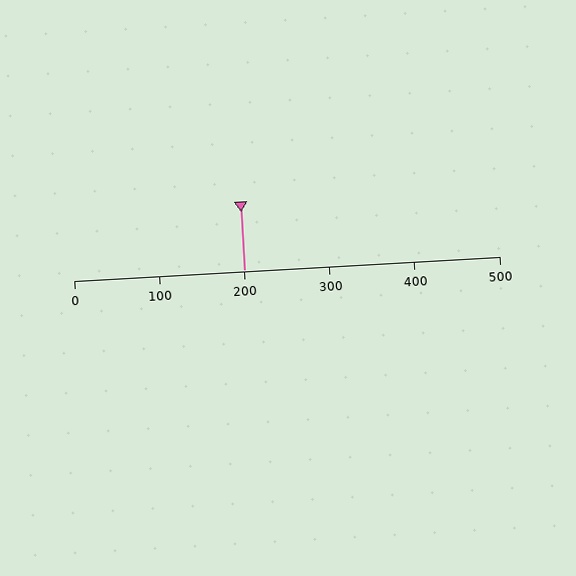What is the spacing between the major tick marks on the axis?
The major ticks are spaced 100 apart.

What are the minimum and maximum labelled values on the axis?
The axis runs from 0 to 500.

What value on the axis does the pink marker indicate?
The marker indicates approximately 200.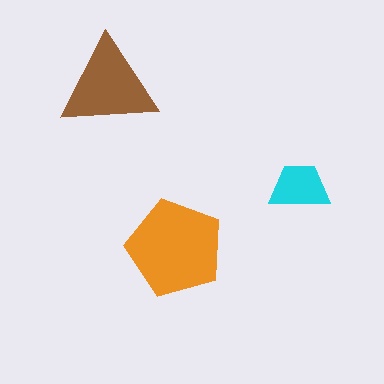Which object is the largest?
The orange pentagon.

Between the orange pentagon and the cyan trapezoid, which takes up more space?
The orange pentagon.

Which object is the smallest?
The cyan trapezoid.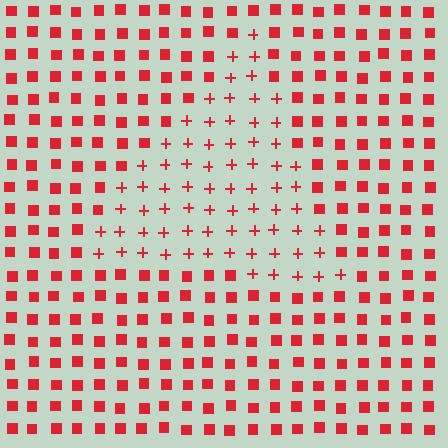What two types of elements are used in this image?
The image uses plus signs inside the triangle region and squares outside it.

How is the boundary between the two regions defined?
The boundary is defined by a change in element shape: plus signs inside vs. squares outside. All elements share the same color and spacing.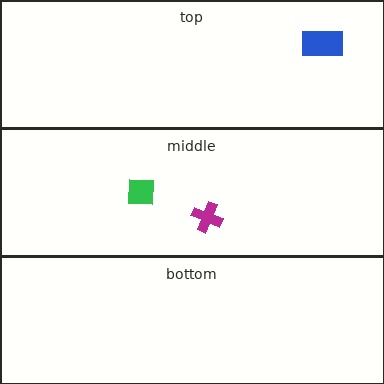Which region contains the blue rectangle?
The top region.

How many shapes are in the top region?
1.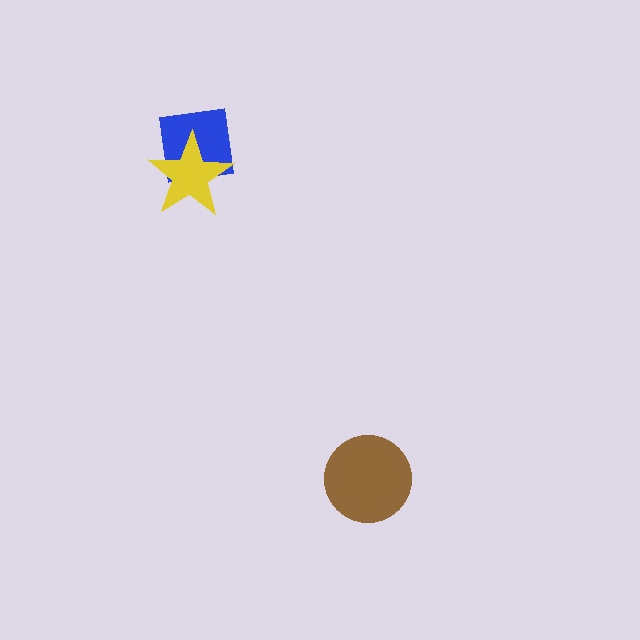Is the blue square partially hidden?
Yes, it is partially covered by another shape.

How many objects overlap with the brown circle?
0 objects overlap with the brown circle.